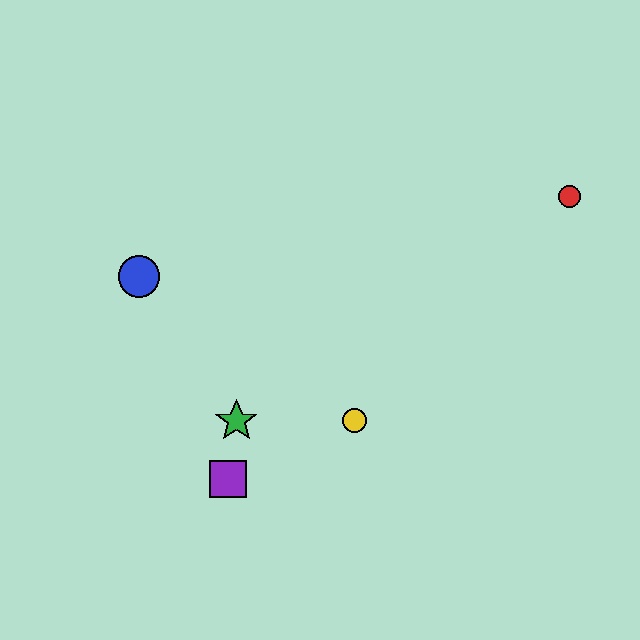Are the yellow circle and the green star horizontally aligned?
Yes, both are at y≈421.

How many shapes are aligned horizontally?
2 shapes (the green star, the yellow circle) are aligned horizontally.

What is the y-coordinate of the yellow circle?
The yellow circle is at y≈421.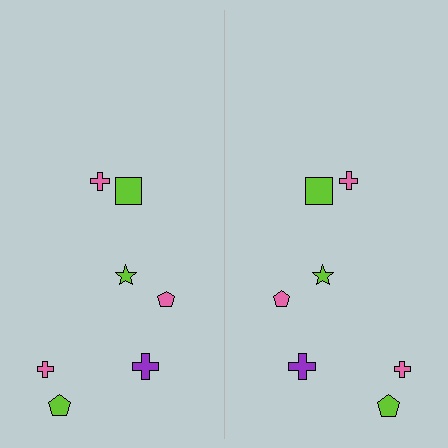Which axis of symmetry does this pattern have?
The pattern has a vertical axis of symmetry running through the center of the image.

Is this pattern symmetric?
Yes, this pattern has bilateral (reflection) symmetry.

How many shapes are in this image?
There are 14 shapes in this image.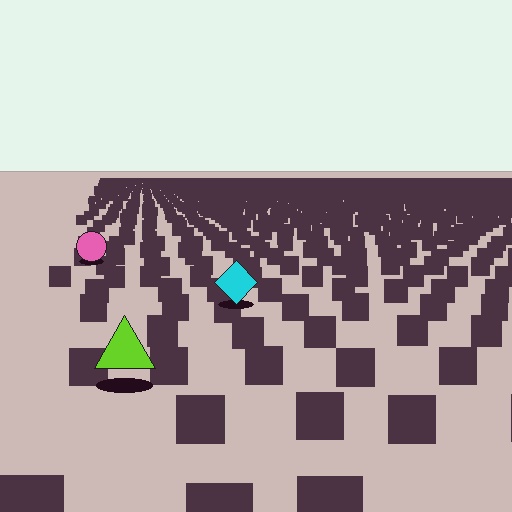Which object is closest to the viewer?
The lime triangle is closest. The texture marks near it are larger and more spread out.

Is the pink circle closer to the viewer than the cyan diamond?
No. The cyan diamond is closer — you can tell from the texture gradient: the ground texture is coarser near it.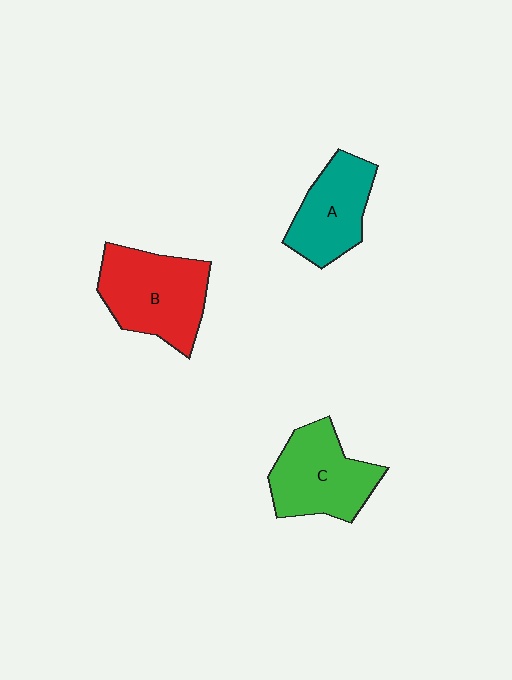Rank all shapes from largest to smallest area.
From largest to smallest: B (red), C (green), A (teal).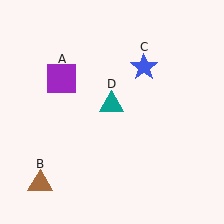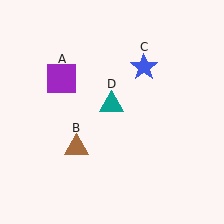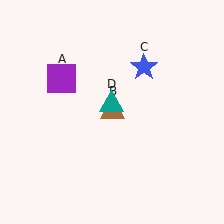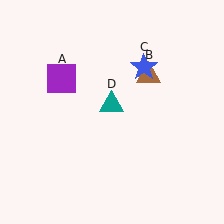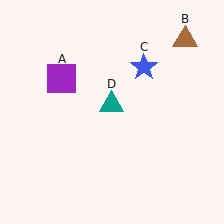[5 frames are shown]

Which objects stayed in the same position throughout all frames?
Purple square (object A) and blue star (object C) and teal triangle (object D) remained stationary.